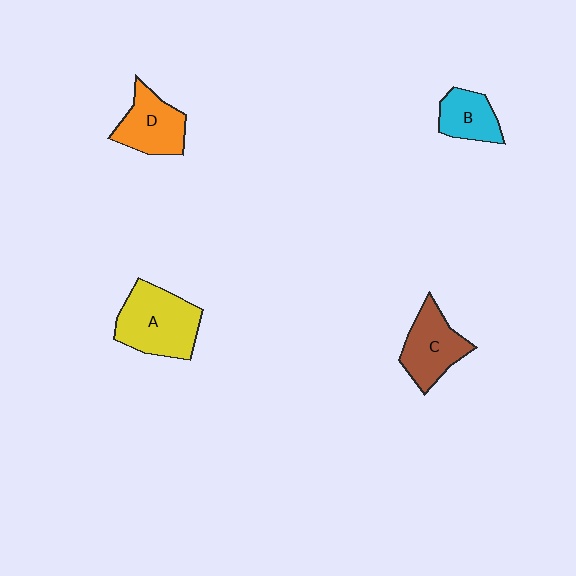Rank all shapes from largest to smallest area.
From largest to smallest: A (yellow), C (brown), D (orange), B (cyan).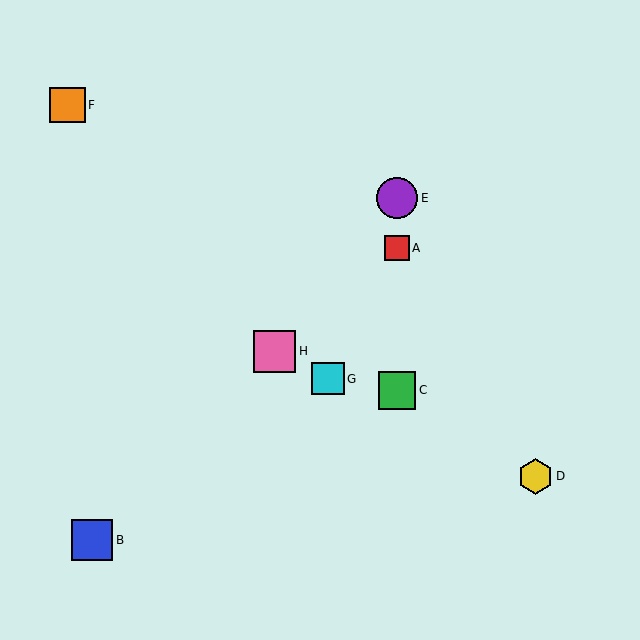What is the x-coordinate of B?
Object B is at x≈92.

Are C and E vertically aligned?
Yes, both are at x≈397.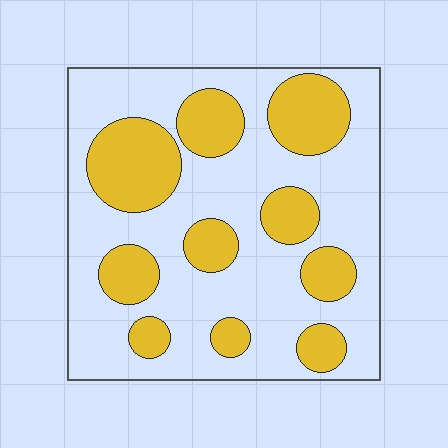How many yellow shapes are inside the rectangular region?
10.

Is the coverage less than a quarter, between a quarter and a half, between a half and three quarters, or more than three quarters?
Between a quarter and a half.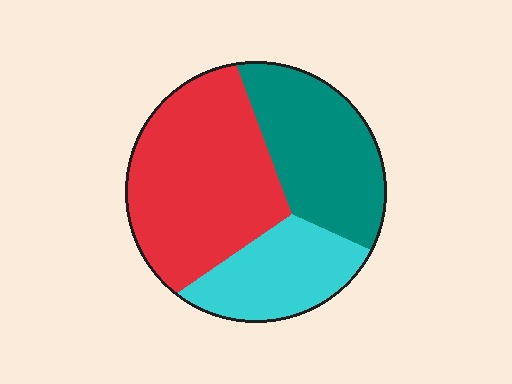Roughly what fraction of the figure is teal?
Teal covers around 30% of the figure.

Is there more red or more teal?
Red.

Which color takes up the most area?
Red, at roughly 45%.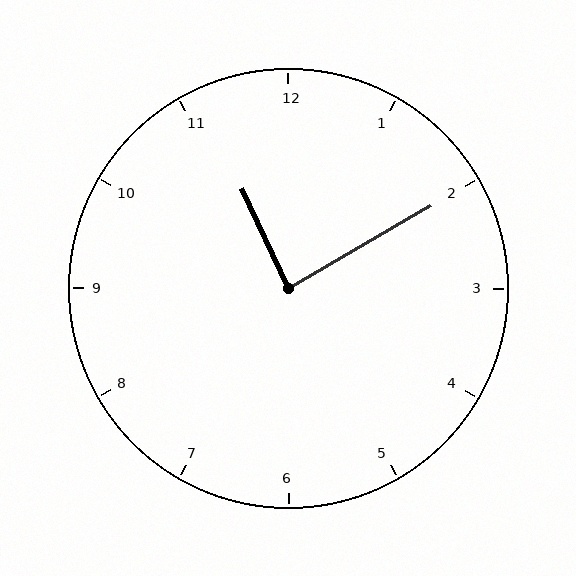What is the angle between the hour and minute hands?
Approximately 85 degrees.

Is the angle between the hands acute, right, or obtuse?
It is right.